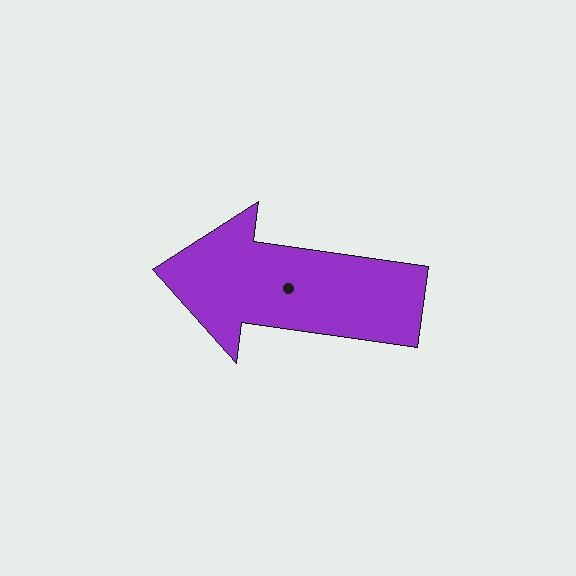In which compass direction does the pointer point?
West.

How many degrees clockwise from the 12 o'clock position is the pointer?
Approximately 278 degrees.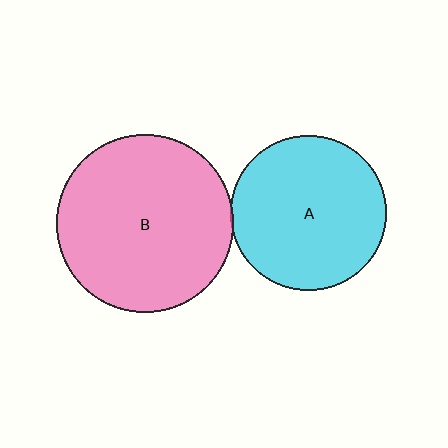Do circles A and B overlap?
Yes.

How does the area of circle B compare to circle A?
Approximately 1.3 times.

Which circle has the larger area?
Circle B (pink).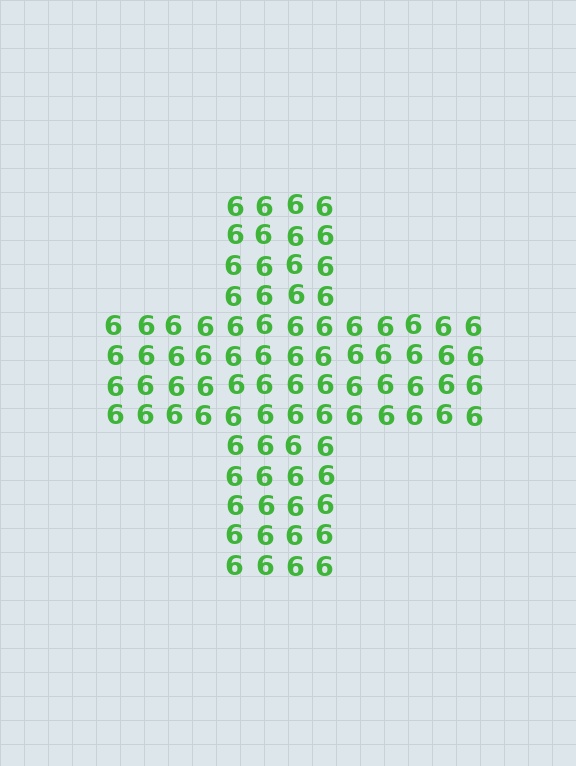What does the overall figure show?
The overall figure shows a cross.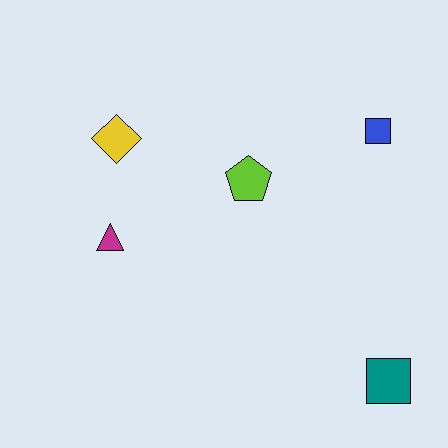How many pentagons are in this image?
There is 1 pentagon.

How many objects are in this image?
There are 5 objects.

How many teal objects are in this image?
There is 1 teal object.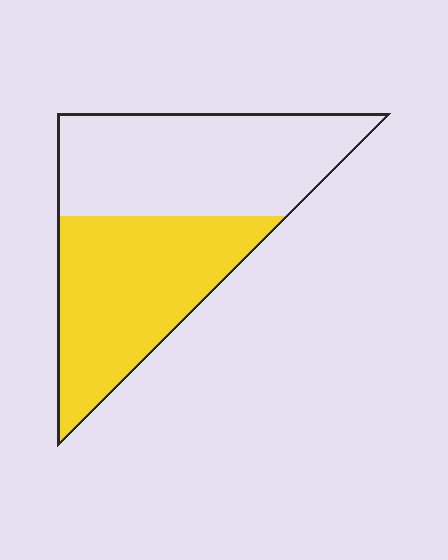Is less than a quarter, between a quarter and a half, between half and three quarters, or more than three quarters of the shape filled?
Between a quarter and a half.